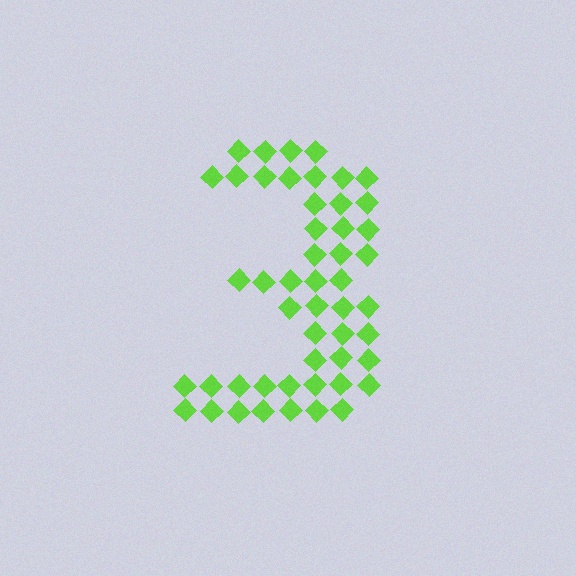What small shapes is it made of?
It is made of small diamonds.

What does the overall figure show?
The overall figure shows the digit 3.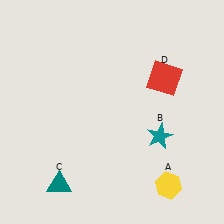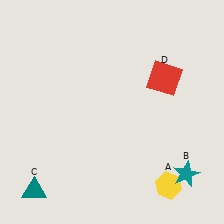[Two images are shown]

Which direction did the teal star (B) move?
The teal star (B) moved down.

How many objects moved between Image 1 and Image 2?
2 objects moved between the two images.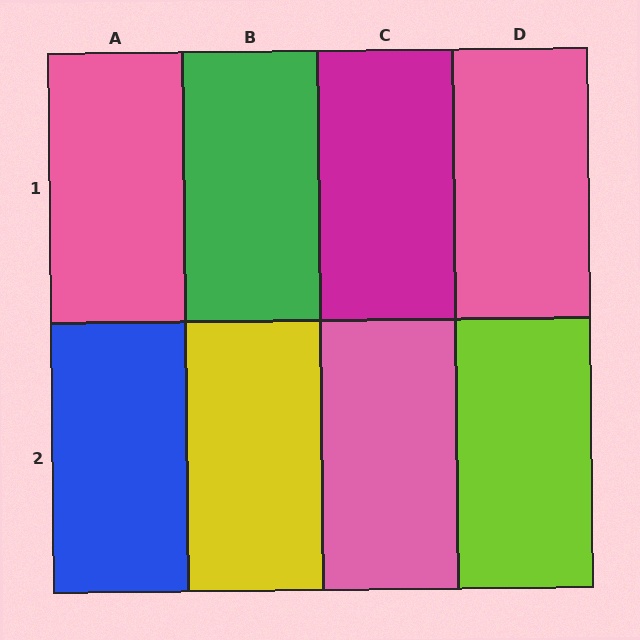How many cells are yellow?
1 cell is yellow.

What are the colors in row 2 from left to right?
Blue, yellow, pink, lime.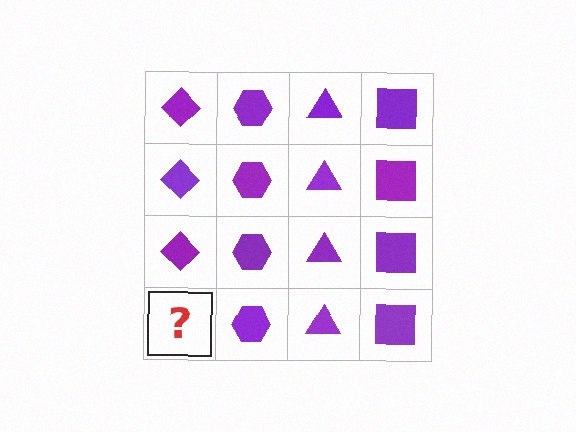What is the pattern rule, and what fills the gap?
The rule is that each column has a consistent shape. The gap should be filled with a purple diamond.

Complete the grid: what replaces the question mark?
The question mark should be replaced with a purple diamond.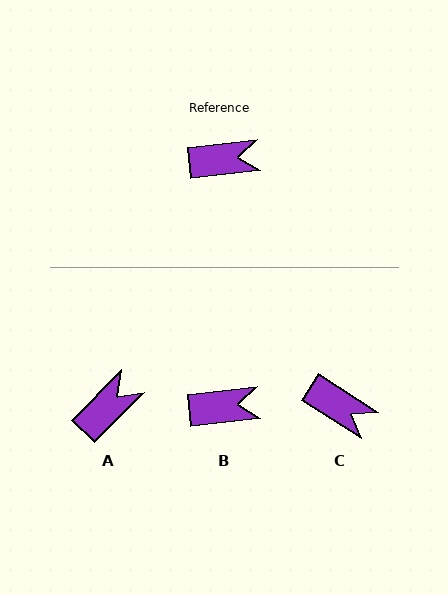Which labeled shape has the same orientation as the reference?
B.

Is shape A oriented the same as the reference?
No, it is off by about 39 degrees.